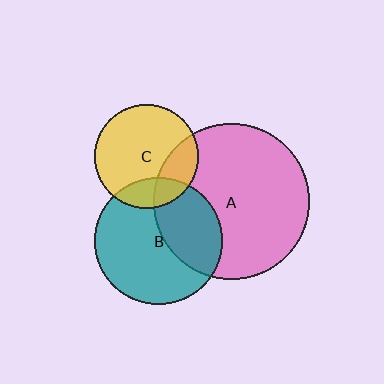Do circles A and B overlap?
Yes.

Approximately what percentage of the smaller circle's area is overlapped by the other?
Approximately 35%.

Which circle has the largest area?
Circle A (pink).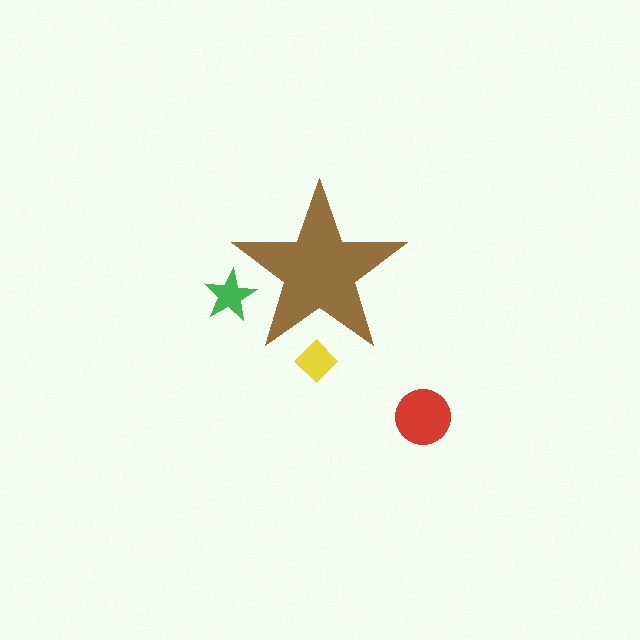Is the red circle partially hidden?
No, the red circle is fully visible.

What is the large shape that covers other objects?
A brown star.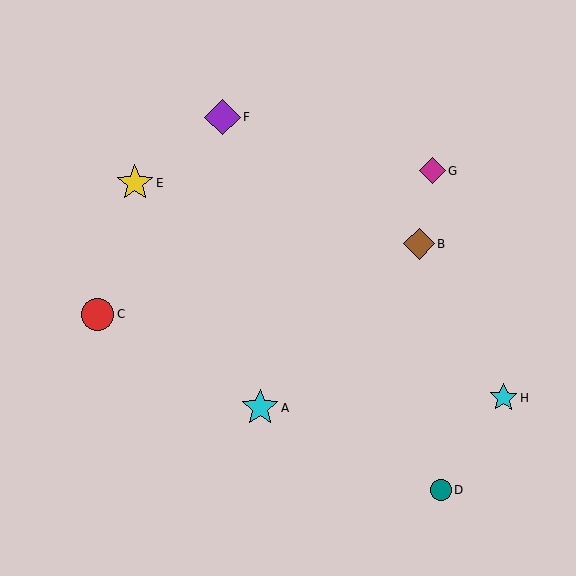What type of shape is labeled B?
Shape B is a brown diamond.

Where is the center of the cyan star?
The center of the cyan star is at (503, 398).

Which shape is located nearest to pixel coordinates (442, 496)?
The teal circle (labeled D) at (440, 490) is nearest to that location.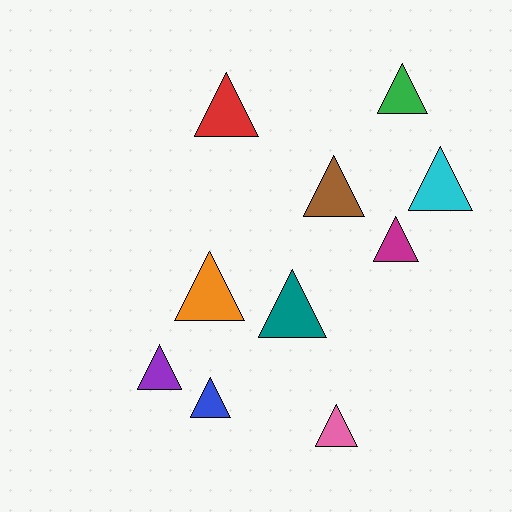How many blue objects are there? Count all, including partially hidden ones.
There is 1 blue object.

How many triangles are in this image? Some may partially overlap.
There are 10 triangles.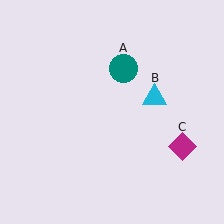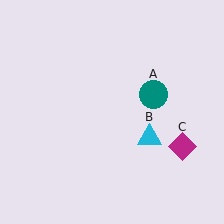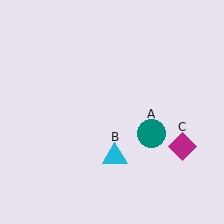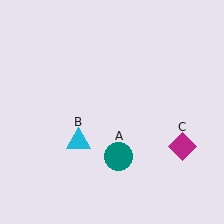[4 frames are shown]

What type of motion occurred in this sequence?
The teal circle (object A), cyan triangle (object B) rotated clockwise around the center of the scene.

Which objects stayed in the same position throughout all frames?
Magenta diamond (object C) remained stationary.